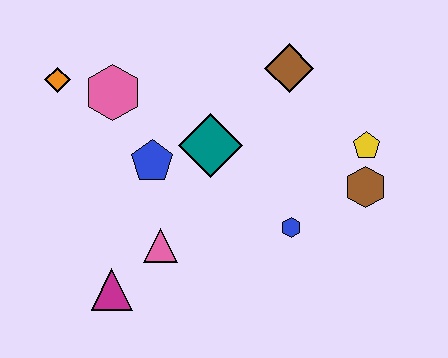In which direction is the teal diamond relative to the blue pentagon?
The teal diamond is to the right of the blue pentagon.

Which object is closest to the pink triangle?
The magenta triangle is closest to the pink triangle.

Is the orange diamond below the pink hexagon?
No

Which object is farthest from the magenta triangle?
The yellow pentagon is farthest from the magenta triangle.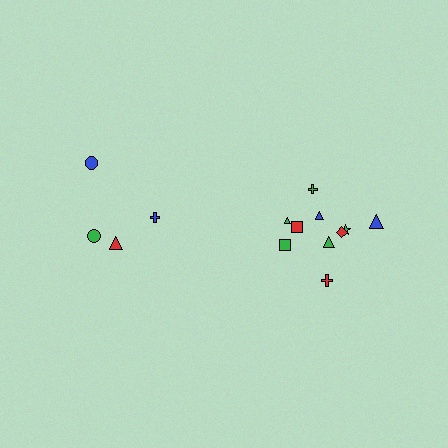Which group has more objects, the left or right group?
The right group.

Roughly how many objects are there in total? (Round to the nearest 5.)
Roughly 15 objects in total.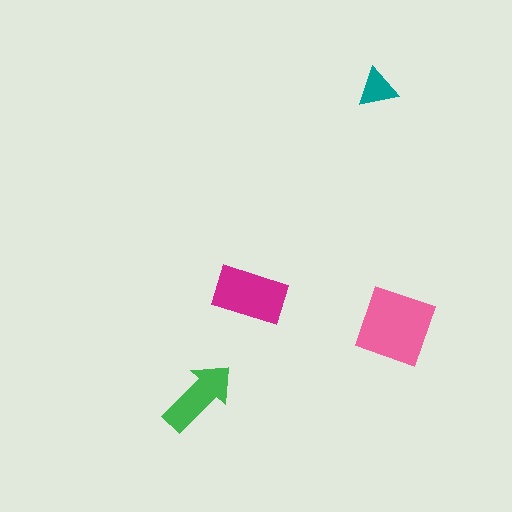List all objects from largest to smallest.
The pink diamond, the magenta rectangle, the green arrow, the teal triangle.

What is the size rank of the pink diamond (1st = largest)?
1st.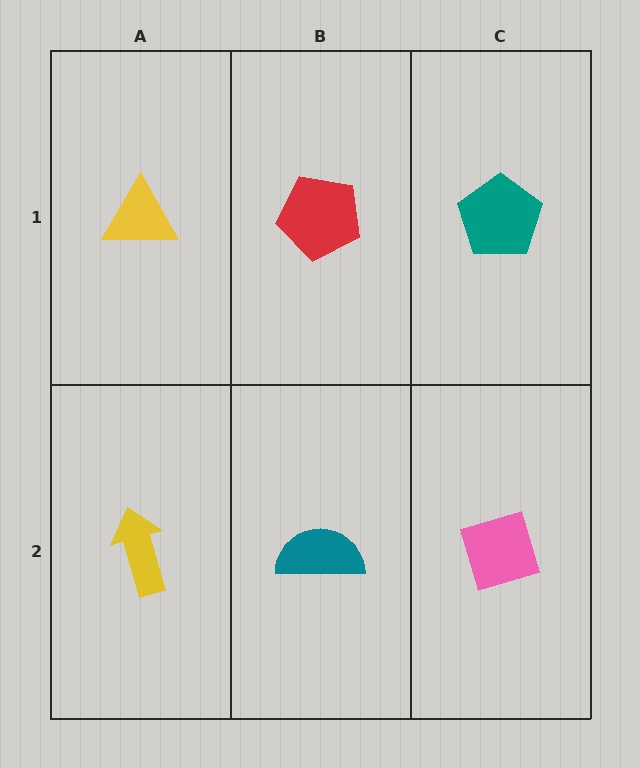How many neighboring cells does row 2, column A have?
2.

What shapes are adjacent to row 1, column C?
A pink diamond (row 2, column C), a red pentagon (row 1, column B).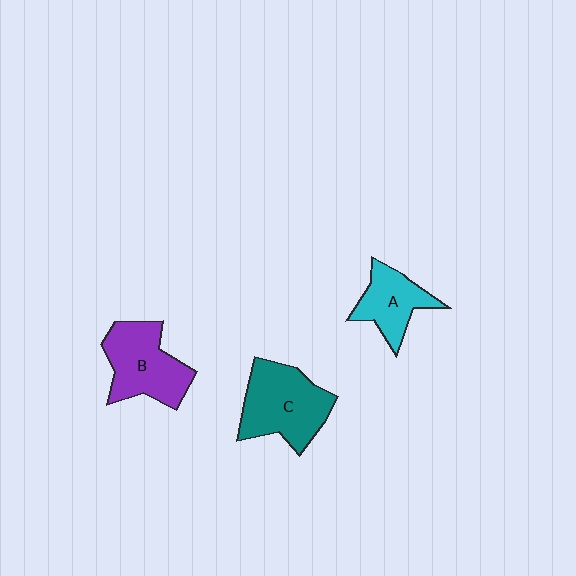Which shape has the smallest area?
Shape A (cyan).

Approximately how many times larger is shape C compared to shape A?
Approximately 1.5 times.